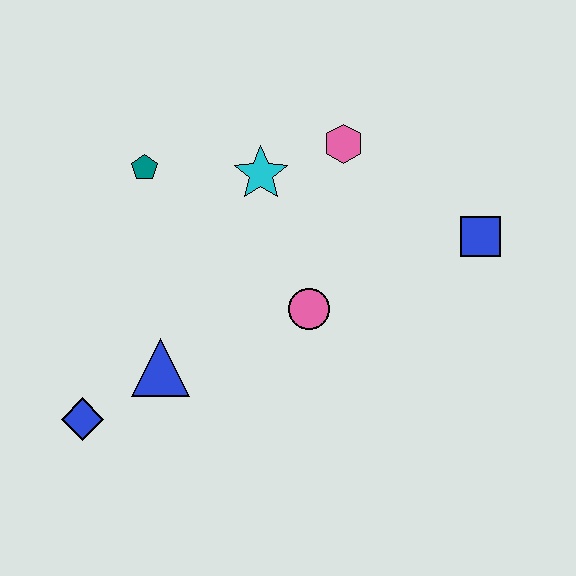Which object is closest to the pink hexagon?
The cyan star is closest to the pink hexagon.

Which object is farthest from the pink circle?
The blue diamond is farthest from the pink circle.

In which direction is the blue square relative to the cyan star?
The blue square is to the right of the cyan star.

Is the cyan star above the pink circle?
Yes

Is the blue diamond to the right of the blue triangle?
No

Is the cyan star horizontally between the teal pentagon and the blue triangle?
No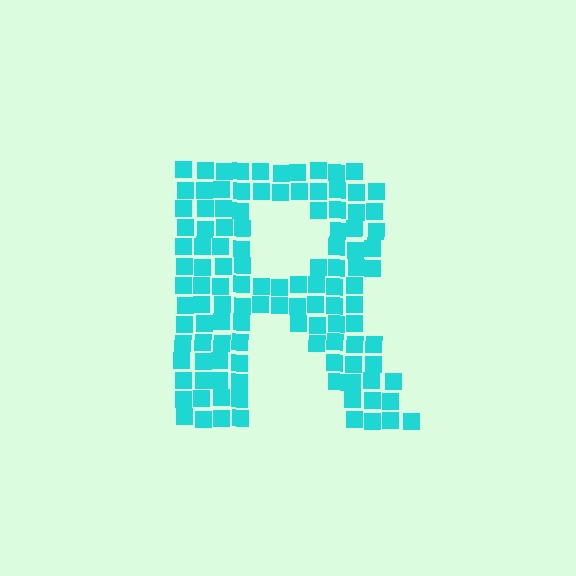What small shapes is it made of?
It is made of small squares.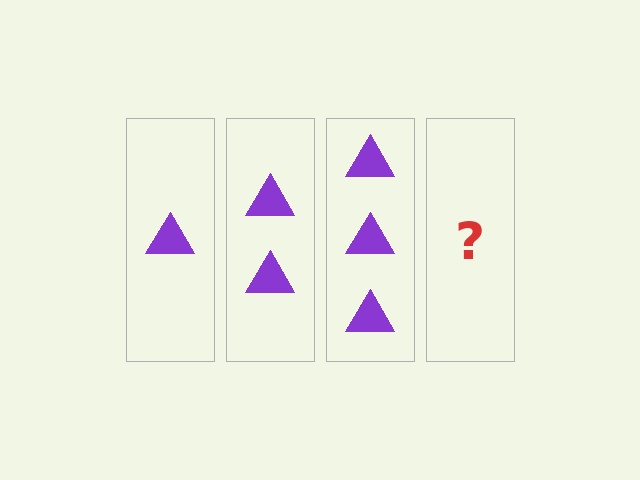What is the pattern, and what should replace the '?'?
The pattern is that each step adds one more triangle. The '?' should be 4 triangles.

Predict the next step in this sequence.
The next step is 4 triangles.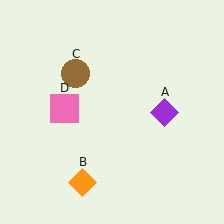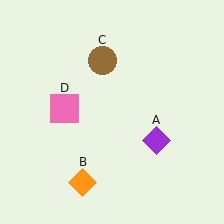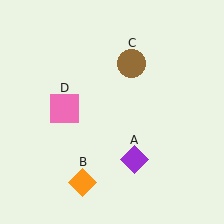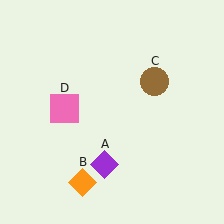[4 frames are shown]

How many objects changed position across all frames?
2 objects changed position: purple diamond (object A), brown circle (object C).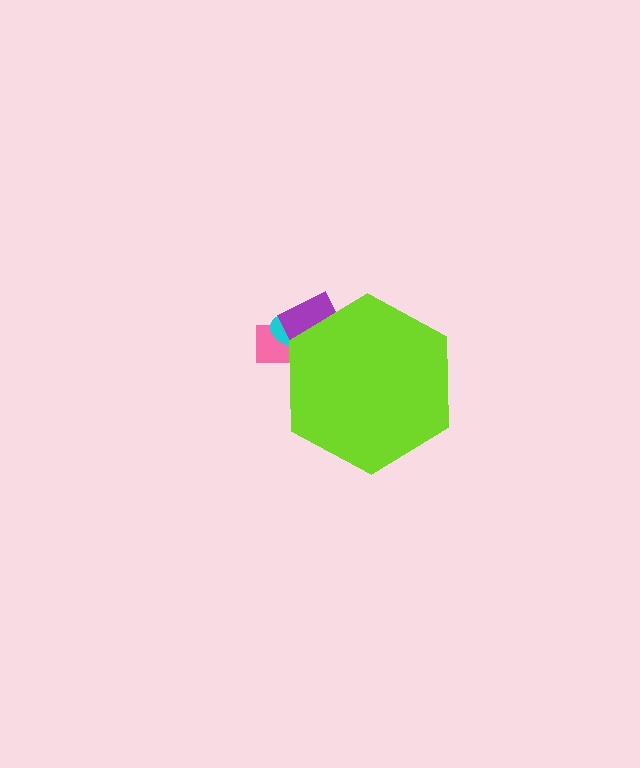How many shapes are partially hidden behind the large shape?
3 shapes are partially hidden.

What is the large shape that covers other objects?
A lime hexagon.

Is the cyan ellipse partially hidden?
Yes, the cyan ellipse is partially hidden behind the lime hexagon.